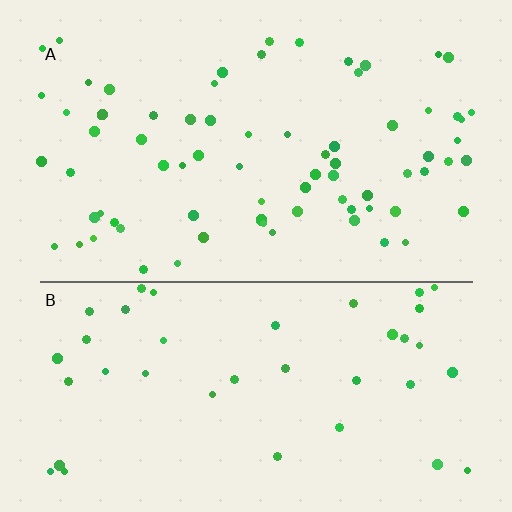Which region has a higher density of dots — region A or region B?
A (the top).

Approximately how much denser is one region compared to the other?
Approximately 1.9× — region A over region B.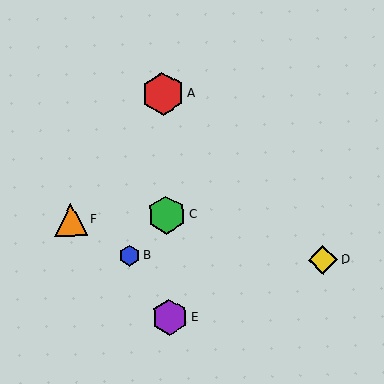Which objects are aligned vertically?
Objects A, C, E are aligned vertically.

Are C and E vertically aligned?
Yes, both are at x≈167.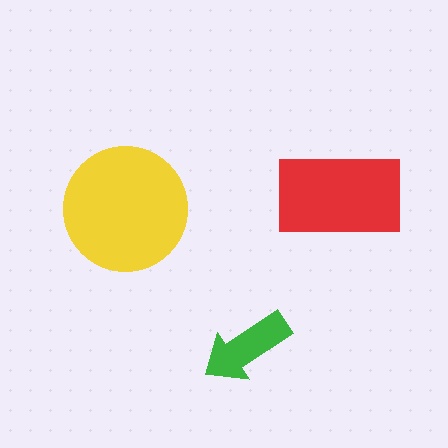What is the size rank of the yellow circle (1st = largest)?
1st.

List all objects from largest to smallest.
The yellow circle, the red rectangle, the green arrow.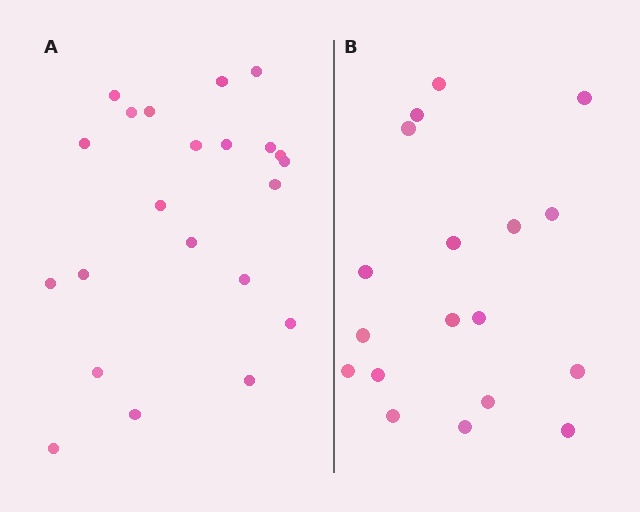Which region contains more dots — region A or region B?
Region A (the left region) has more dots.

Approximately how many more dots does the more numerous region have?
Region A has about 4 more dots than region B.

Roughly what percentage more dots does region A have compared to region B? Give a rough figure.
About 20% more.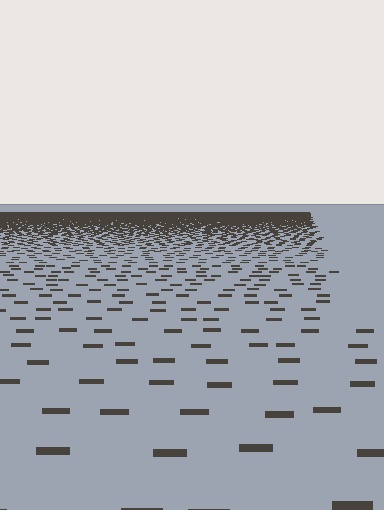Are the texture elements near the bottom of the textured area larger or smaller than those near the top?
Larger. Near the bottom, elements are closer to the viewer and appear at a bigger on-screen size.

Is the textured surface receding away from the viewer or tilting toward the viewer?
The surface is receding away from the viewer. Texture elements get smaller and denser toward the top.